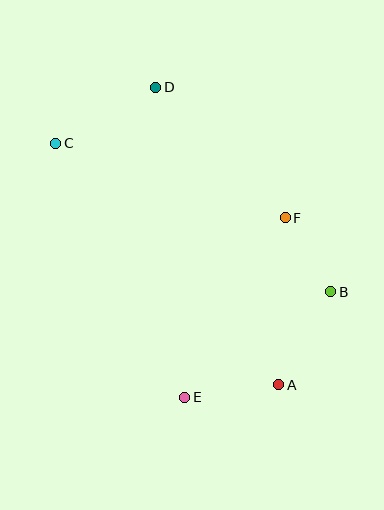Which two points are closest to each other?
Points B and F are closest to each other.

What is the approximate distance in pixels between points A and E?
The distance between A and E is approximately 95 pixels.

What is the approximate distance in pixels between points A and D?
The distance between A and D is approximately 322 pixels.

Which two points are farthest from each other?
Points A and C are farthest from each other.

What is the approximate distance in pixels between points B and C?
The distance between B and C is approximately 312 pixels.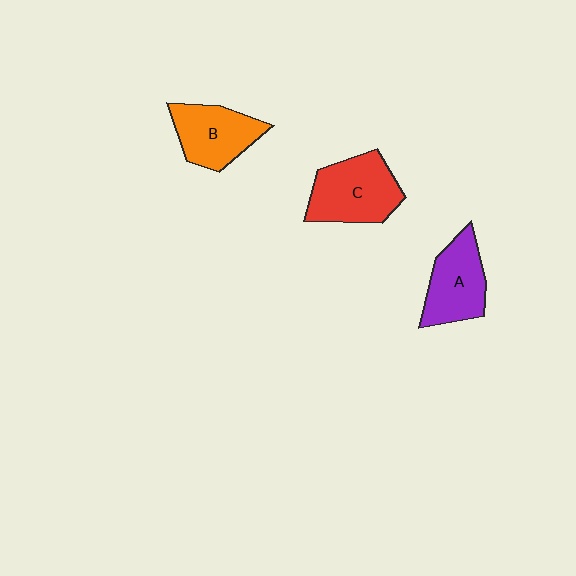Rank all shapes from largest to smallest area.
From largest to smallest: C (red), A (purple), B (orange).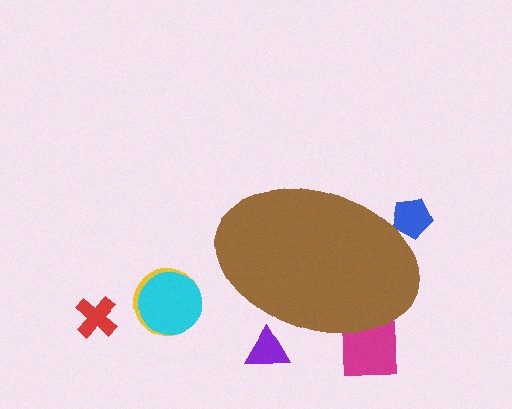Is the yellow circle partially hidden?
No, the yellow circle is fully visible.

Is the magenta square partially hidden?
Yes, the magenta square is partially hidden behind the brown ellipse.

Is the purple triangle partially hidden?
Yes, the purple triangle is partially hidden behind the brown ellipse.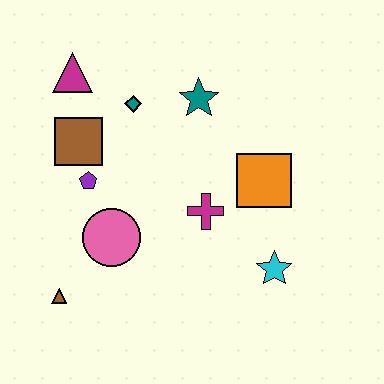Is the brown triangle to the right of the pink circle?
No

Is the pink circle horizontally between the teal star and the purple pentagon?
Yes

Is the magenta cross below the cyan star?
No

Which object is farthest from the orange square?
The brown triangle is farthest from the orange square.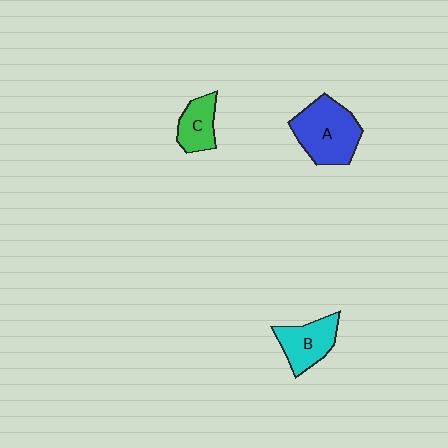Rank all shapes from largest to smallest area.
From largest to smallest: A (blue), B (cyan), C (green).